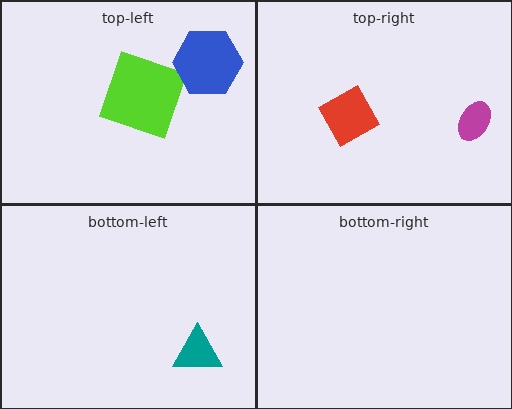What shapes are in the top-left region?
The lime square, the blue hexagon.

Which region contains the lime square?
The top-left region.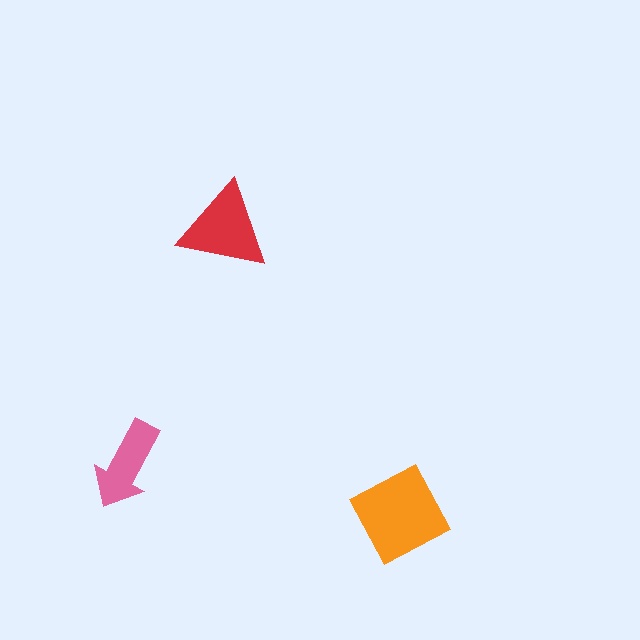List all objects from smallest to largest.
The pink arrow, the red triangle, the orange square.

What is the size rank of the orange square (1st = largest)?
1st.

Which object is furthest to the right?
The orange square is rightmost.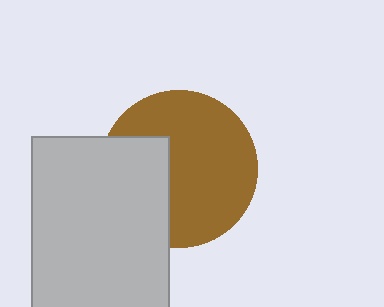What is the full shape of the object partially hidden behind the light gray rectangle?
The partially hidden object is a brown circle.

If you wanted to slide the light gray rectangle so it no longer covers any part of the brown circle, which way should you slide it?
Slide it left — that is the most direct way to separate the two shapes.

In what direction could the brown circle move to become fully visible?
The brown circle could move right. That would shift it out from behind the light gray rectangle entirely.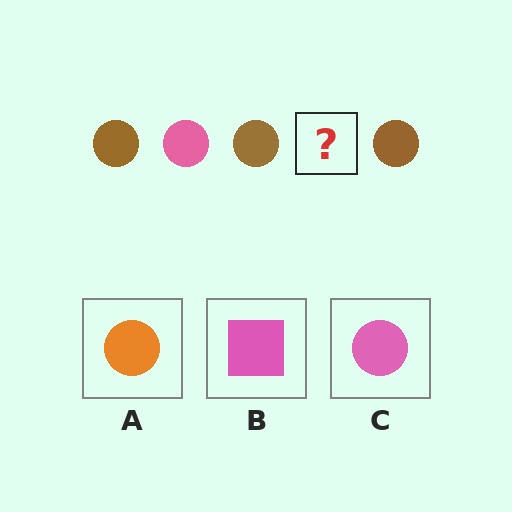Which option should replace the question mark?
Option C.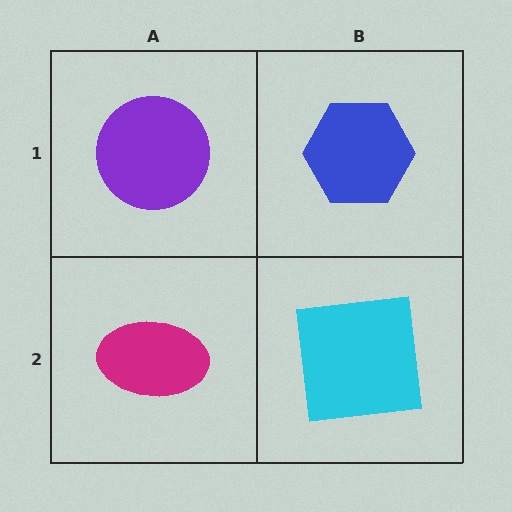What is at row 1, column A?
A purple circle.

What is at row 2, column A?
A magenta ellipse.